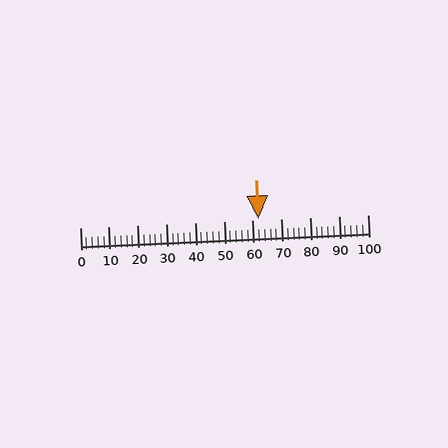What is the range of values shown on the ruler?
The ruler shows values from 0 to 100.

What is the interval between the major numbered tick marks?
The major tick marks are spaced 10 units apart.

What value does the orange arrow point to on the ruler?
The orange arrow points to approximately 62.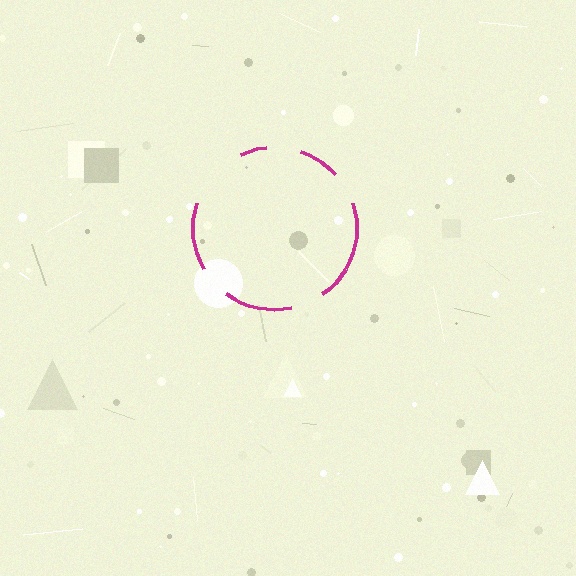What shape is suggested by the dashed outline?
The dashed outline suggests a circle.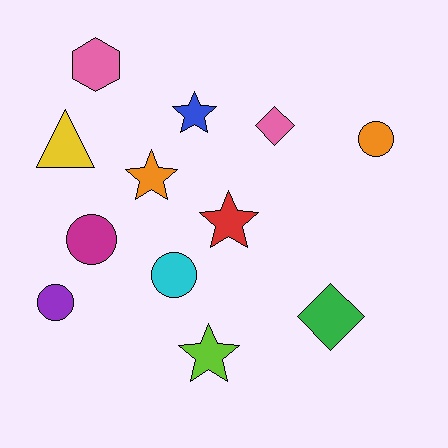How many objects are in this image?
There are 12 objects.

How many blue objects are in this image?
There is 1 blue object.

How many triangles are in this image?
There is 1 triangle.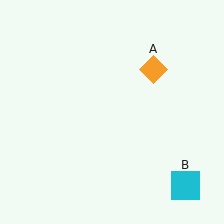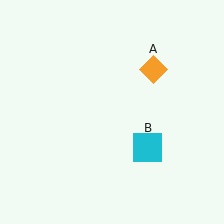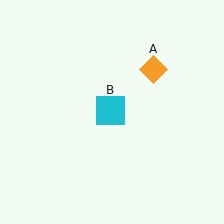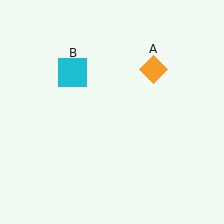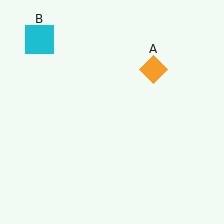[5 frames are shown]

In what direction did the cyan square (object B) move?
The cyan square (object B) moved up and to the left.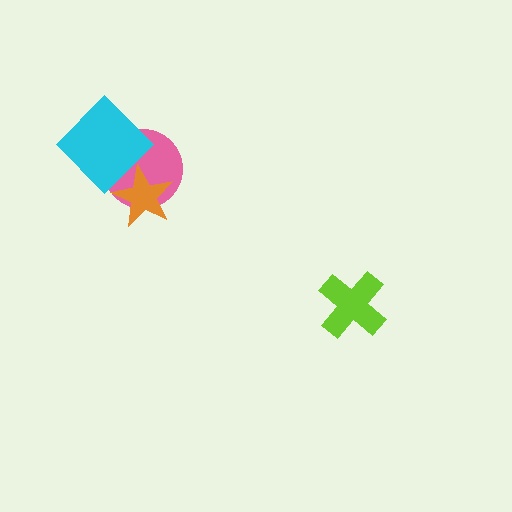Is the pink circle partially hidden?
Yes, it is partially covered by another shape.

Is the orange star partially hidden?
No, no other shape covers it.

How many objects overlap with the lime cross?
0 objects overlap with the lime cross.